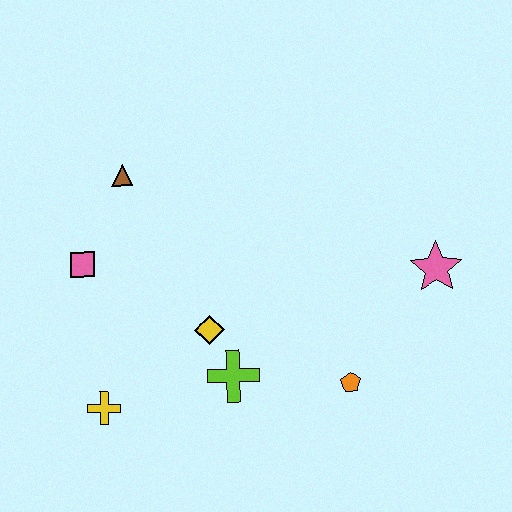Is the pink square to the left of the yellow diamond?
Yes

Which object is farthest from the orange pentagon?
The brown triangle is farthest from the orange pentagon.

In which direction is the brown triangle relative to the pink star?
The brown triangle is to the left of the pink star.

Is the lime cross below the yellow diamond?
Yes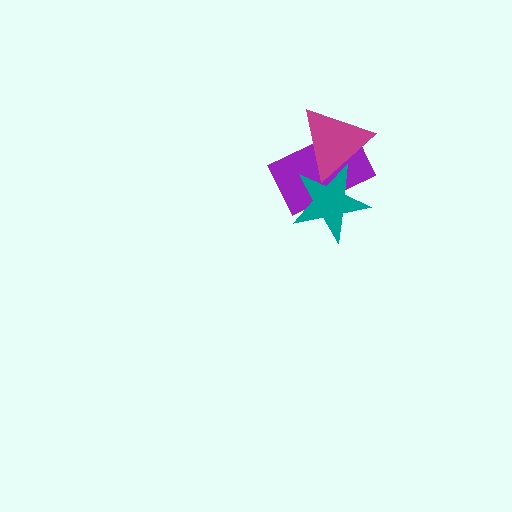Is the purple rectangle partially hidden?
Yes, it is partially covered by another shape.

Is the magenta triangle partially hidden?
Yes, it is partially covered by another shape.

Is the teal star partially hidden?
No, no other shape covers it.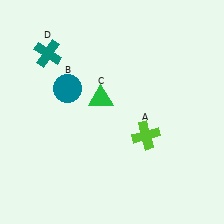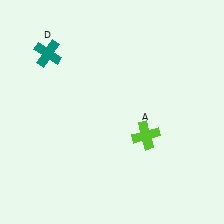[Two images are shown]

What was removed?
The green triangle (C), the teal circle (B) were removed in Image 2.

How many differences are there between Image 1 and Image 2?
There are 2 differences between the two images.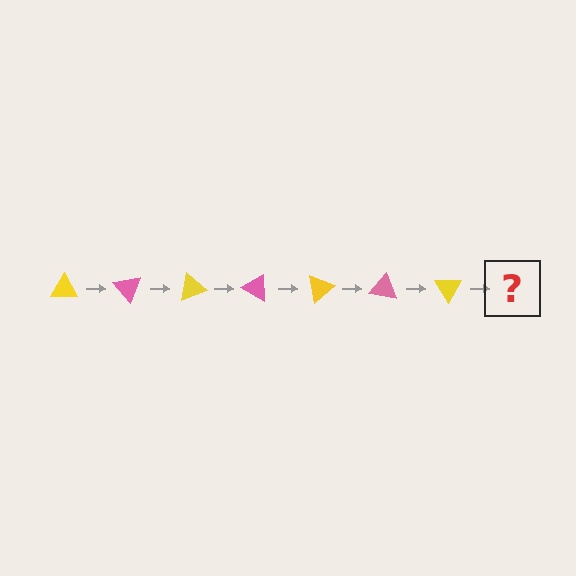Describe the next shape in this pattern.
It should be a pink triangle, rotated 350 degrees from the start.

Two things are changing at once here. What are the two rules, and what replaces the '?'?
The two rules are that it rotates 50 degrees each step and the color cycles through yellow and pink. The '?' should be a pink triangle, rotated 350 degrees from the start.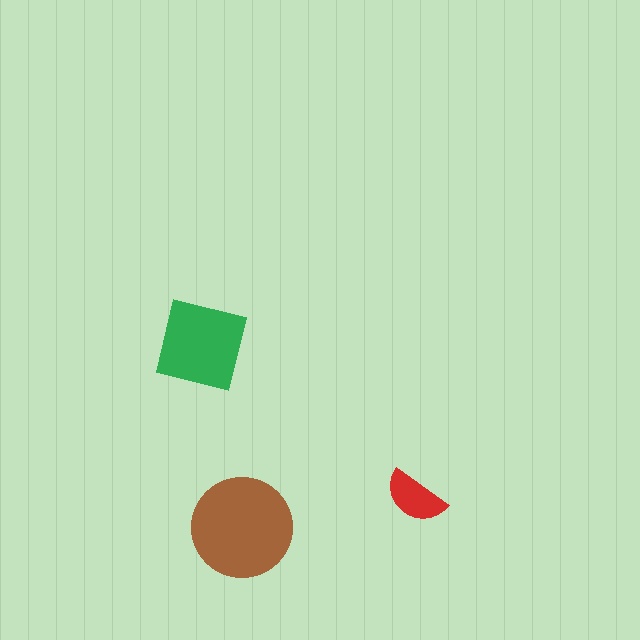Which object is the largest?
The brown circle.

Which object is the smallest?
The red semicircle.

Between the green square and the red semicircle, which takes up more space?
The green square.